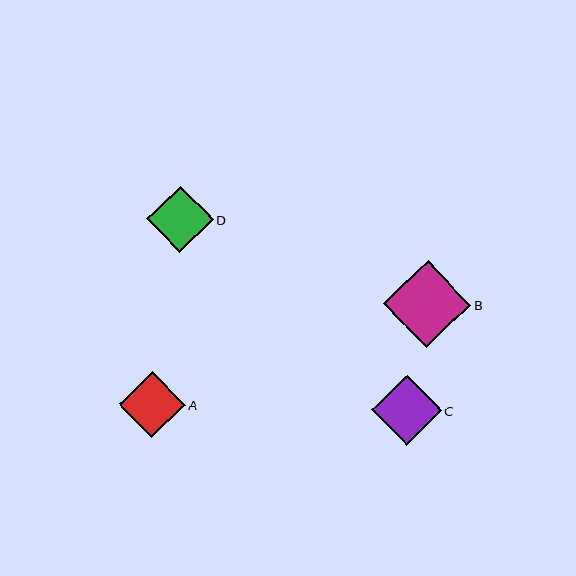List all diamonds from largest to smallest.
From largest to smallest: B, C, D, A.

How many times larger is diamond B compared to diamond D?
Diamond B is approximately 1.3 times the size of diamond D.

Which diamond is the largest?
Diamond B is the largest with a size of approximately 87 pixels.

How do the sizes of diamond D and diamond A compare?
Diamond D and diamond A are approximately the same size.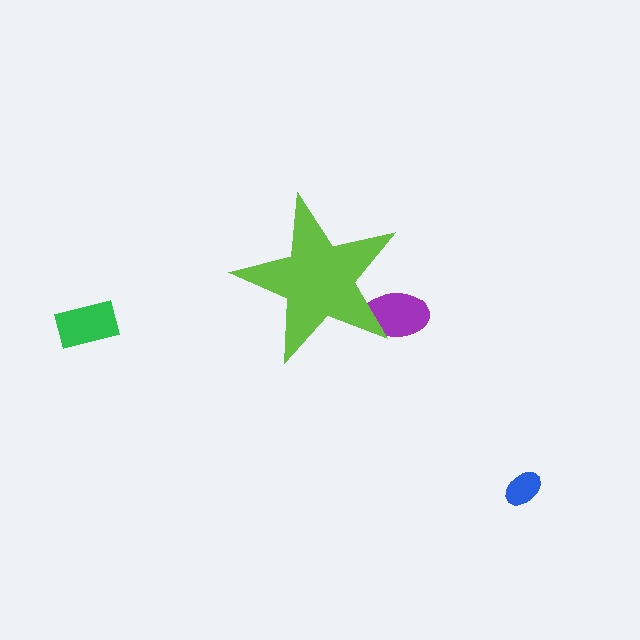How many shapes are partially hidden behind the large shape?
1 shape is partially hidden.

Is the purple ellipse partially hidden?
Yes, the purple ellipse is partially hidden behind the lime star.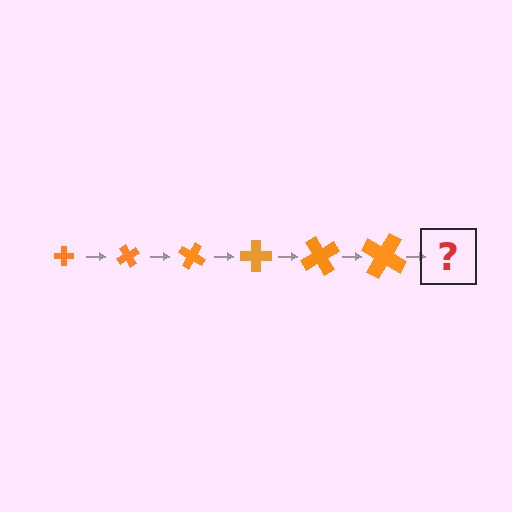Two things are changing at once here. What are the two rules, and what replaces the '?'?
The two rules are that the cross grows larger each step and it rotates 60 degrees each step. The '?' should be a cross, larger than the previous one and rotated 360 degrees from the start.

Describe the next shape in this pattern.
It should be a cross, larger than the previous one and rotated 360 degrees from the start.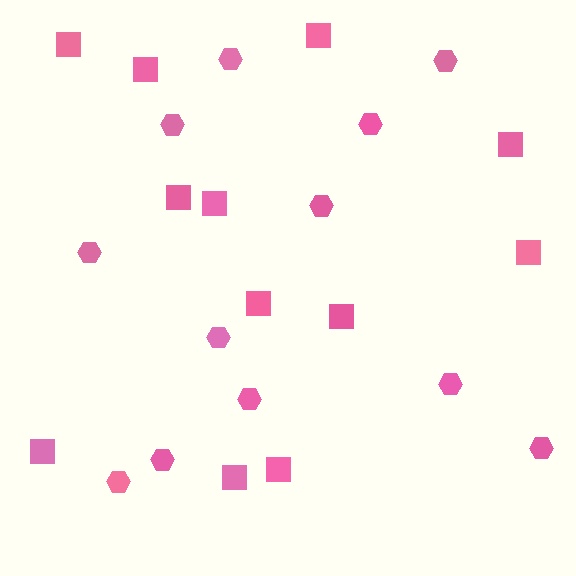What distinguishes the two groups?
There are 2 groups: one group of squares (12) and one group of hexagons (12).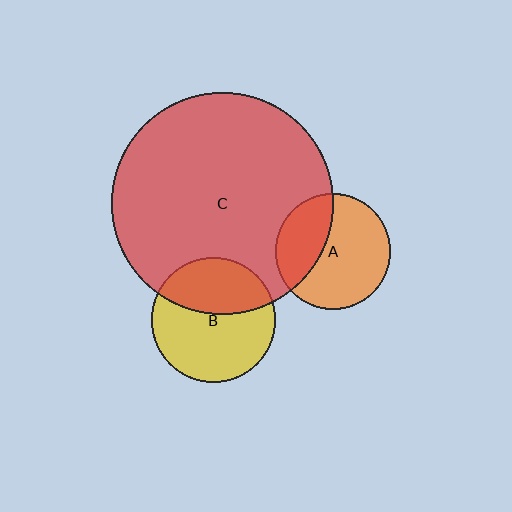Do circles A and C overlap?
Yes.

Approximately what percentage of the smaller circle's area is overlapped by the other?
Approximately 35%.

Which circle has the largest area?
Circle C (red).